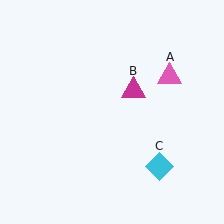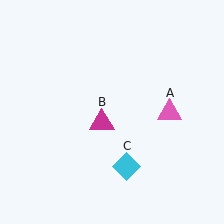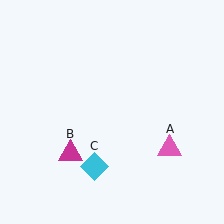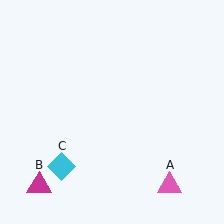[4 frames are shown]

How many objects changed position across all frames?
3 objects changed position: pink triangle (object A), magenta triangle (object B), cyan diamond (object C).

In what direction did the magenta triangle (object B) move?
The magenta triangle (object B) moved down and to the left.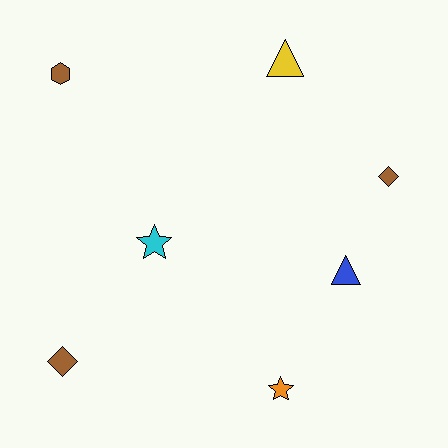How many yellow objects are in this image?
There is 1 yellow object.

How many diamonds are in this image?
There are 2 diamonds.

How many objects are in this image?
There are 7 objects.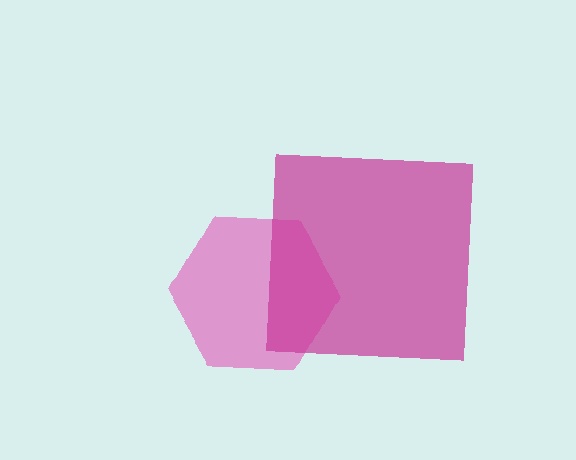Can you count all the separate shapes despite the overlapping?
Yes, there are 2 separate shapes.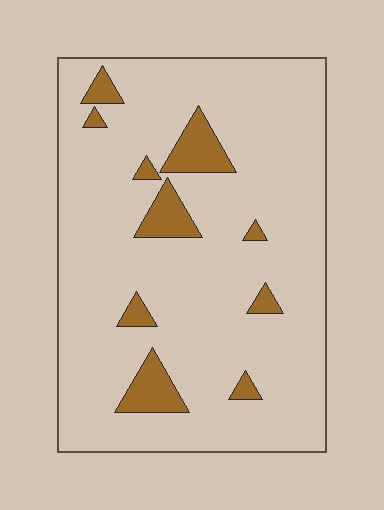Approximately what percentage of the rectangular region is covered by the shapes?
Approximately 10%.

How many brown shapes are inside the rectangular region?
10.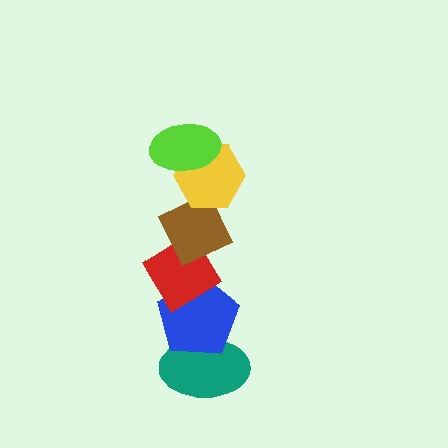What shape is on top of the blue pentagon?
The red diamond is on top of the blue pentagon.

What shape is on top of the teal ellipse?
The blue pentagon is on top of the teal ellipse.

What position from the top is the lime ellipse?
The lime ellipse is 1st from the top.